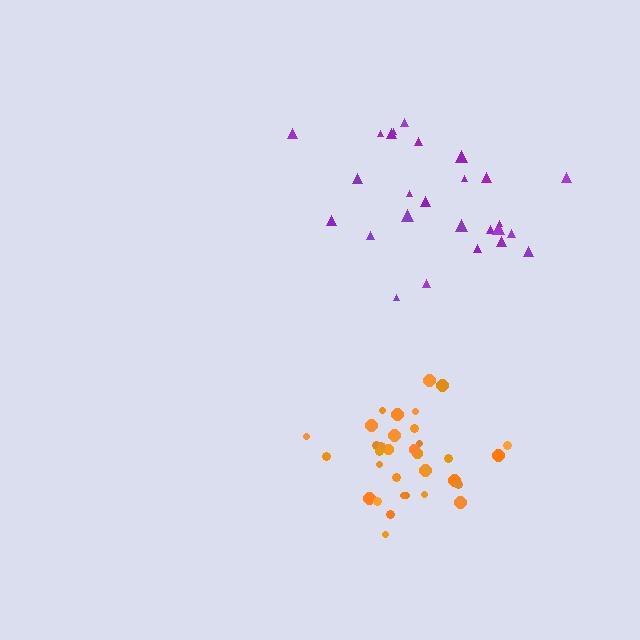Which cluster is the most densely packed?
Orange.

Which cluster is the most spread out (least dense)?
Purple.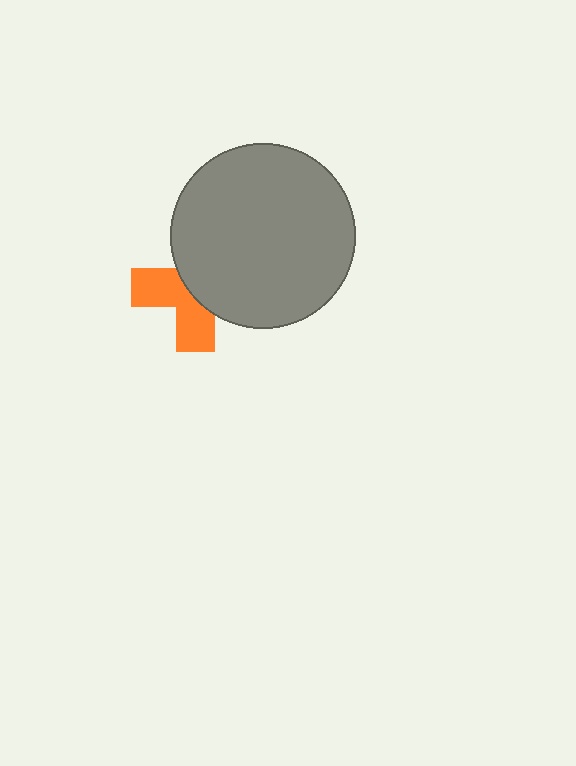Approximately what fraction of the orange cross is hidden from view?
Roughly 55% of the orange cross is hidden behind the gray circle.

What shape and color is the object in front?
The object in front is a gray circle.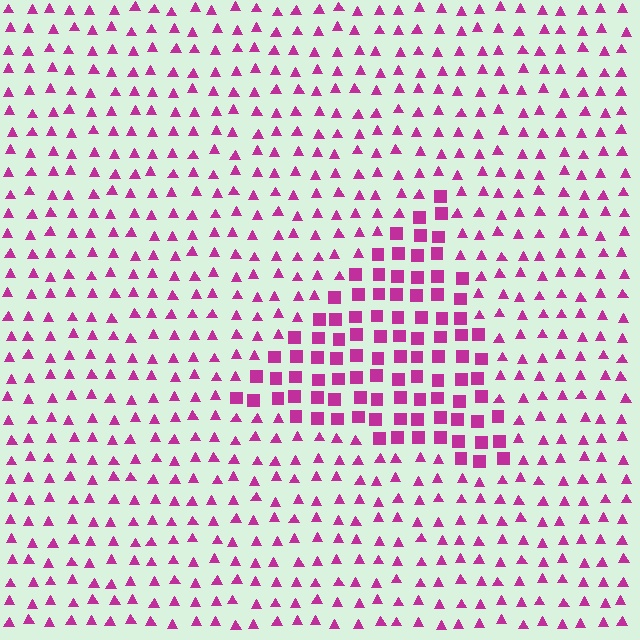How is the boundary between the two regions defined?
The boundary is defined by a change in element shape: squares inside vs. triangles outside. All elements share the same color and spacing.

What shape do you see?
I see a triangle.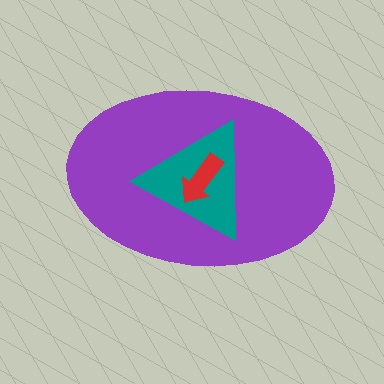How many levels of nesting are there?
3.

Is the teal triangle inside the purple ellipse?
Yes.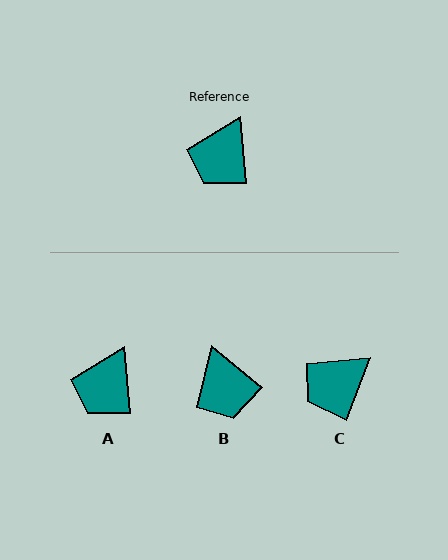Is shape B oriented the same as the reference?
No, it is off by about 46 degrees.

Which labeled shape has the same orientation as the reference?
A.